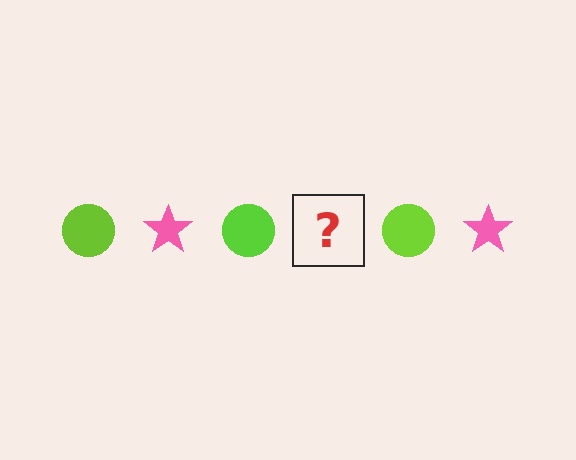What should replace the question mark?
The question mark should be replaced with a pink star.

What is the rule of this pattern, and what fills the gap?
The rule is that the pattern alternates between lime circle and pink star. The gap should be filled with a pink star.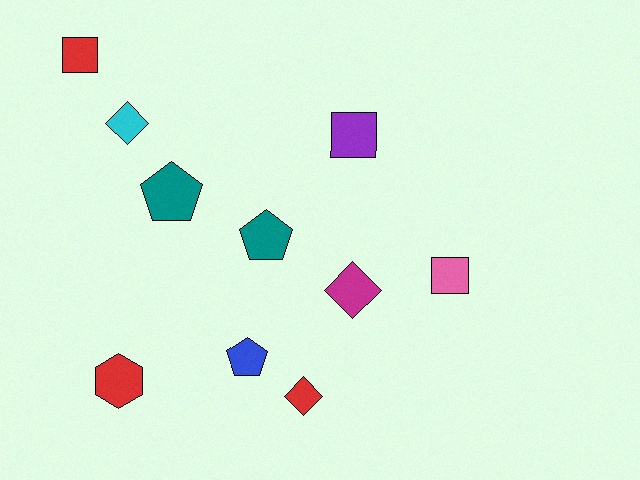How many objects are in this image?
There are 10 objects.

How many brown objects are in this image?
There are no brown objects.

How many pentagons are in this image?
There are 3 pentagons.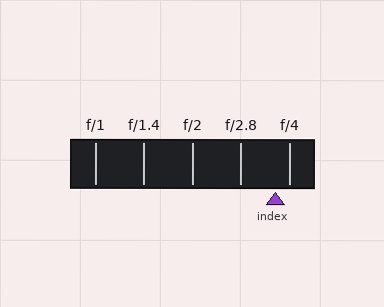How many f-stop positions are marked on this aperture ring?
There are 5 f-stop positions marked.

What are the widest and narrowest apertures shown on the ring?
The widest aperture shown is f/1 and the narrowest is f/4.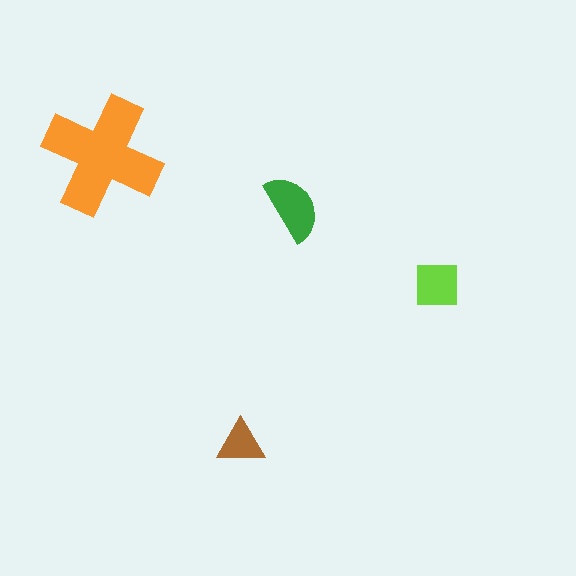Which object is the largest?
The orange cross.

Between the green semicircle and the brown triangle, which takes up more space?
The green semicircle.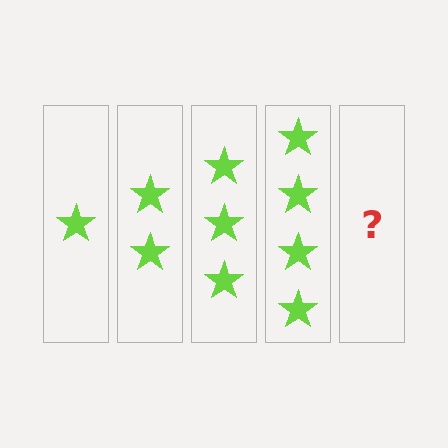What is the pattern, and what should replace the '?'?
The pattern is that each step adds one more star. The '?' should be 5 stars.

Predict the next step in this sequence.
The next step is 5 stars.